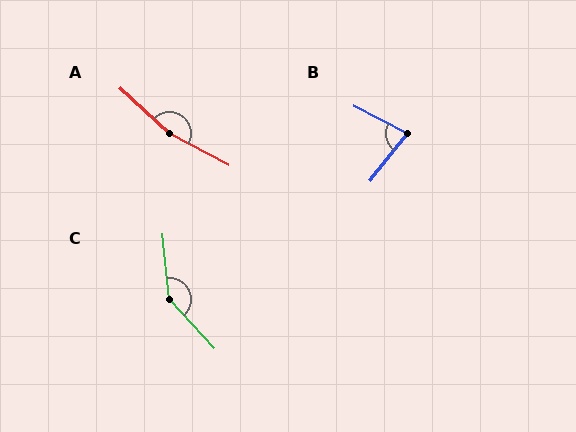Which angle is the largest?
A, at approximately 165 degrees.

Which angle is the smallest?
B, at approximately 79 degrees.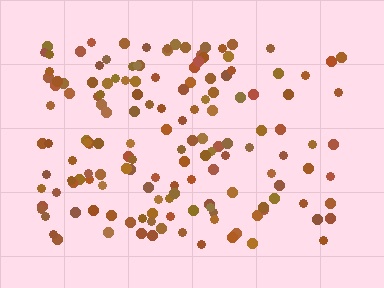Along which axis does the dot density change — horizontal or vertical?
Horizontal.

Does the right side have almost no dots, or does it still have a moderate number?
Still a moderate number, just noticeably fewer than the left.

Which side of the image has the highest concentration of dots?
The left.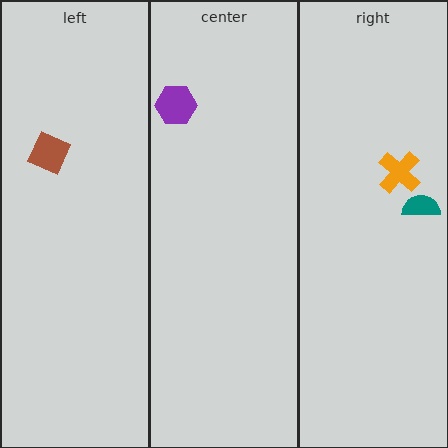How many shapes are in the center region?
1.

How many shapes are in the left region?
1.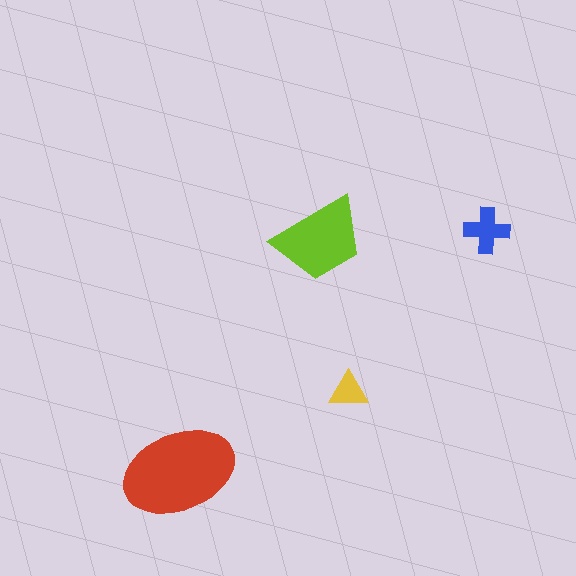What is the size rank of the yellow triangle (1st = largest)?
4th.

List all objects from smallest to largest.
The yellow triangle, the blue cross, the lime trapezoid, the red ellipse.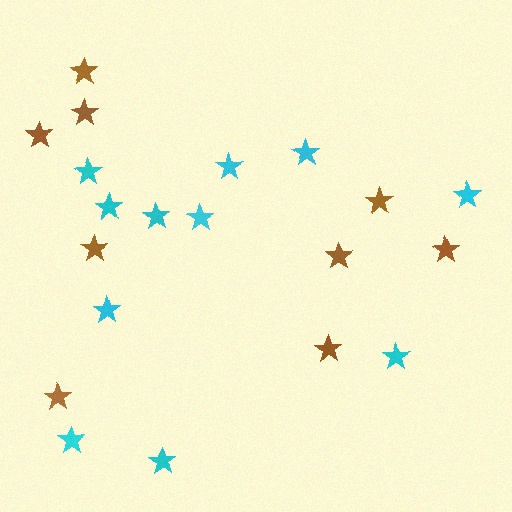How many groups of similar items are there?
There are 2 groups: one group of brown stars (9) and one group of cyan stars (11).